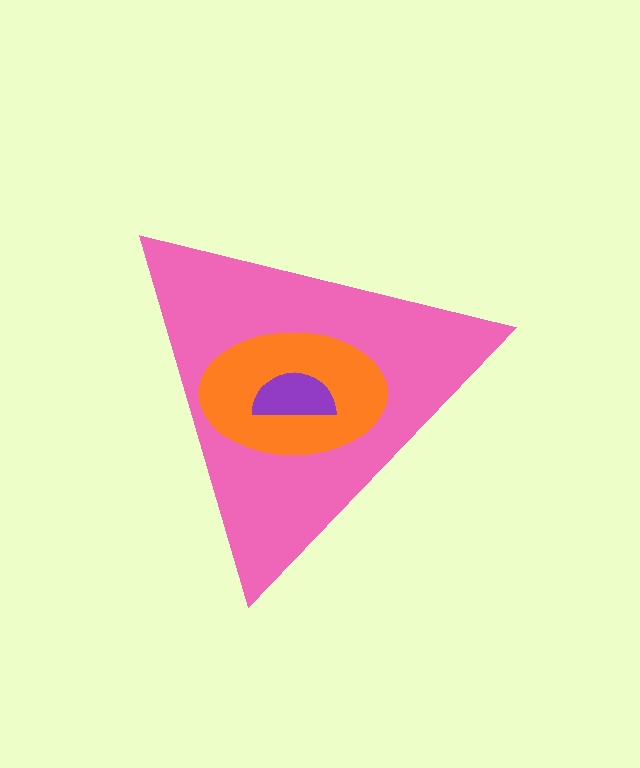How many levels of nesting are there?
3.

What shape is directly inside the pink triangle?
The orange ellipse.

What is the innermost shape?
The purple semicircle.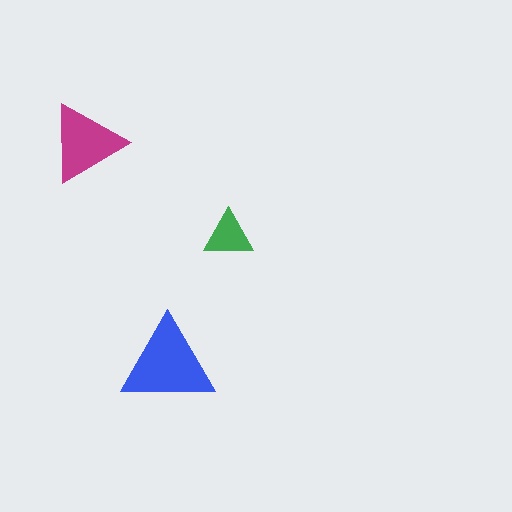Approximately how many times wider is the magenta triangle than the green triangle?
About 1.5 times wider.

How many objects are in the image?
There are 3 objects in the image.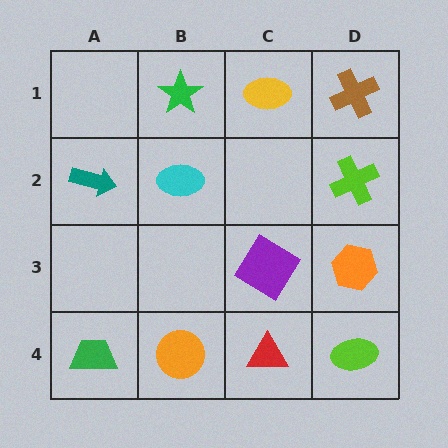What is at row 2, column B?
A cyan ellipse.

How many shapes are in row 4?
4 shapes.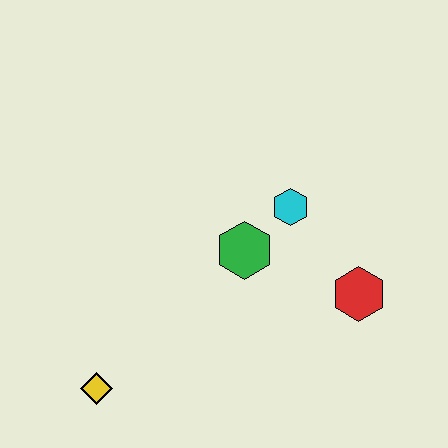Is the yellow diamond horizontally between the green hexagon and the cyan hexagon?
No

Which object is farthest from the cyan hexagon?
The yellow diamond is farthest from the cyan hexagon.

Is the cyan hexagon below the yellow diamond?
No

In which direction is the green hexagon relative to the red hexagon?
The green hexagon is to the left of the red hexagon.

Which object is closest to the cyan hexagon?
The green hexagon is closest to the cyan hexagon.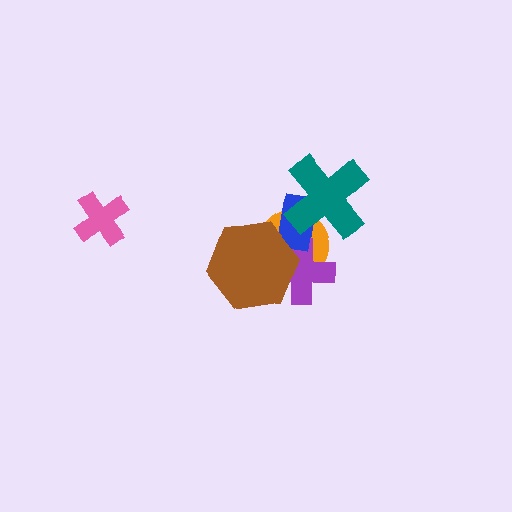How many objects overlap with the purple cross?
3 objects overlap with the purple cross.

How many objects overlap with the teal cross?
2 objects overlap with the teal cross.